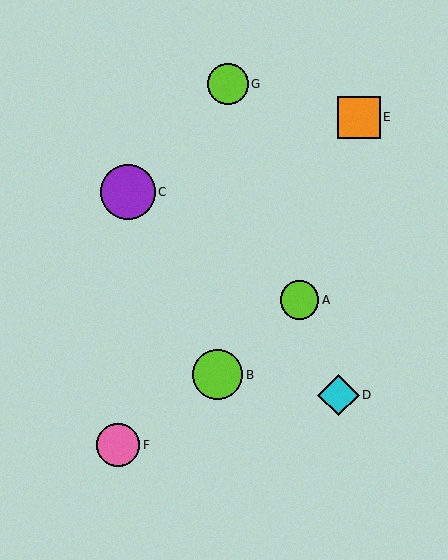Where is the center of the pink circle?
The center of the pink circle is at (118, 445).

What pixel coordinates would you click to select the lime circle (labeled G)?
Click at (228, 84) to select the lime circle G.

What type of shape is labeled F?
Shape F is a pink circle.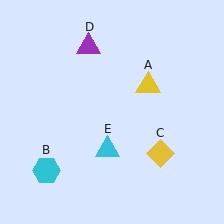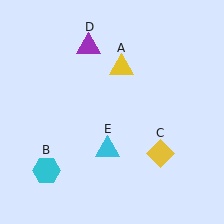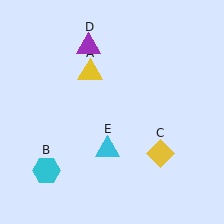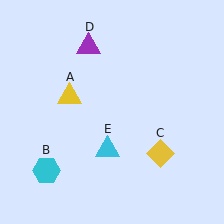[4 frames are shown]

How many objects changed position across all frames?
1 object changed position: yellow triangle (object A).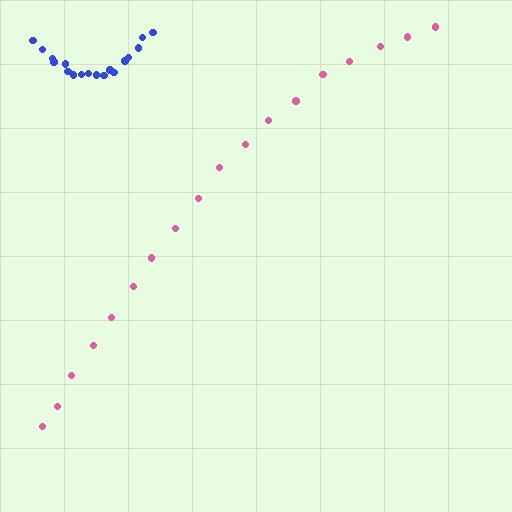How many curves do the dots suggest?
There are 2 distinct paths.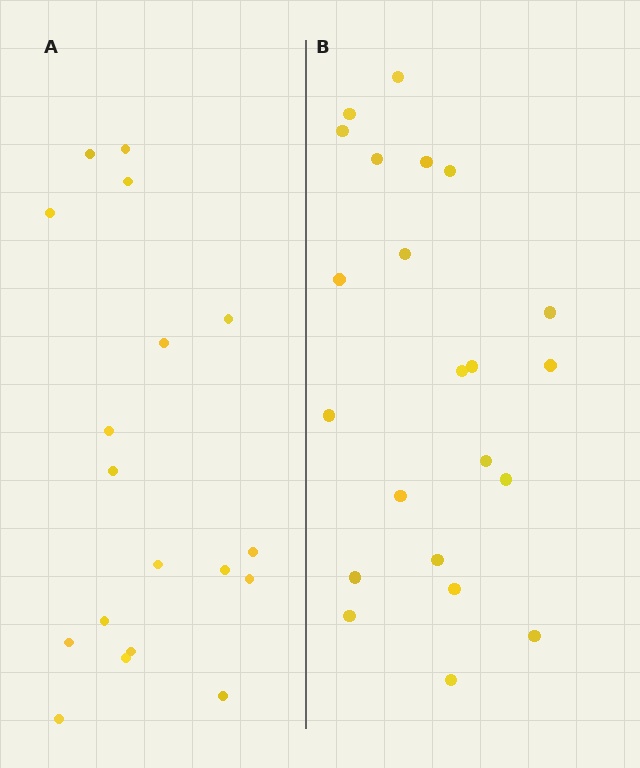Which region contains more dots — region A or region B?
Region B (the right region) has more dots.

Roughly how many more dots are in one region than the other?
Region B has about 4 more dots than region A.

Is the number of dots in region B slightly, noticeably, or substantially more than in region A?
Region B has only slightly more — the two regions are fairly close. The ratio is roughly 1.2 to 1.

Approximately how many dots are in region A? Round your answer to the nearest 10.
About 20 dots. (The exact count is 18, which rounds to 20.)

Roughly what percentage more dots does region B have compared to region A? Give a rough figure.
About 20% more.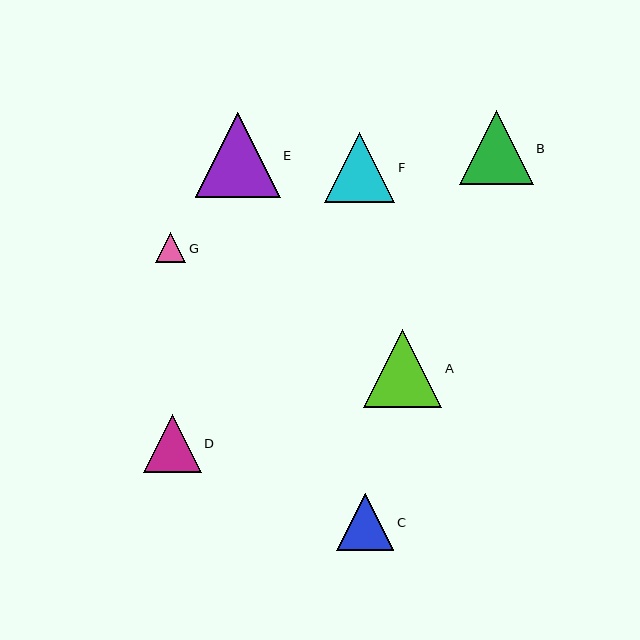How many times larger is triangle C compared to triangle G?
Triangle C is approximately 1.9 times the size of triangle G.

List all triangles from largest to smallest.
From largest to smallest: E, A, B, F, D, C, G.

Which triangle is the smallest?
Triangle G is the smallest with a size of approximately 30 pixels.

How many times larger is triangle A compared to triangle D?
Triangle A is approximately 1.4 times the size of triangle D.